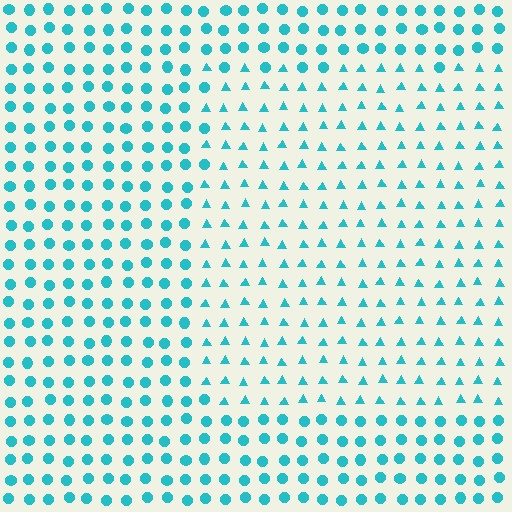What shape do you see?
I see a rectangle.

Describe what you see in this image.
The image is filled with small cyan elements arranged in a uniform grid. A rectangle-shaped region contains triangles, while the surrounding area contains circles. The boundary is defined purely by the change in element shape.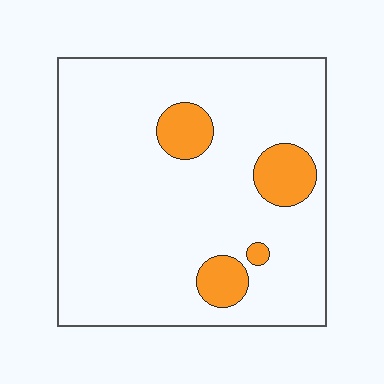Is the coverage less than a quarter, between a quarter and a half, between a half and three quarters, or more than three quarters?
Less than a quarter.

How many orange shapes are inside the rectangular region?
4.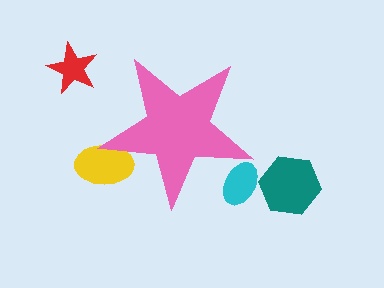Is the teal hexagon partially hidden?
No, the teal hexagon is fully visible.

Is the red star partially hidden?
No, the red star is fully visible.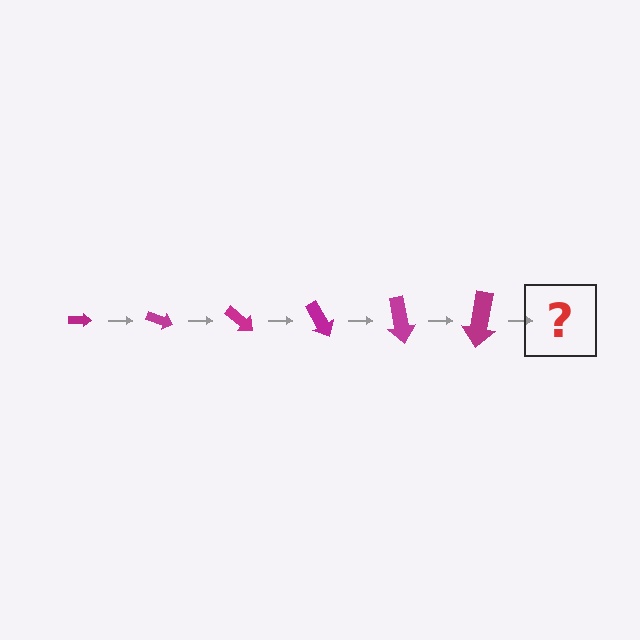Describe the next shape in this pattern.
It should be an arrow, larger than the previous one and rotated 120 degrees from the start.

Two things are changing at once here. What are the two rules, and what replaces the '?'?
The two rules are that the arrow grows larger each step and it rotates 20 degrees each step. The '?' should be an arrow, larger than the previous one and rotated 120 degrees from the start.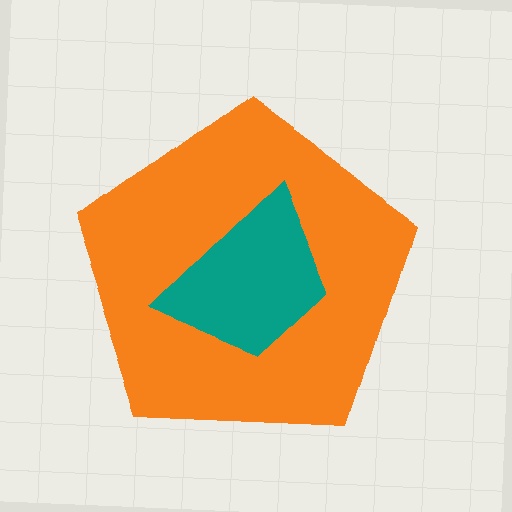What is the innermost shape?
The teal trapezoid.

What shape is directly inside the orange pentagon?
The teal trapezoid.